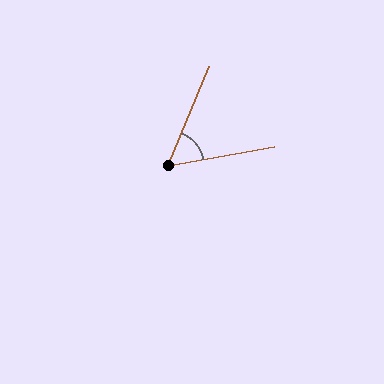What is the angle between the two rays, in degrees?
Approximately 57 degrees.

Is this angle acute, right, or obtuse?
It is acute.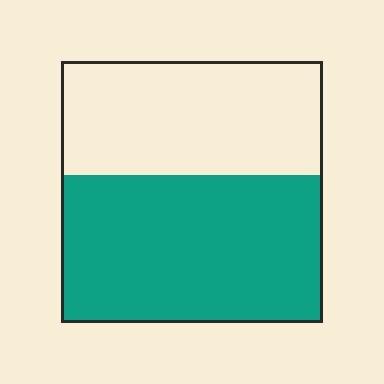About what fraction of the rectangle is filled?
About three fifths (3/5).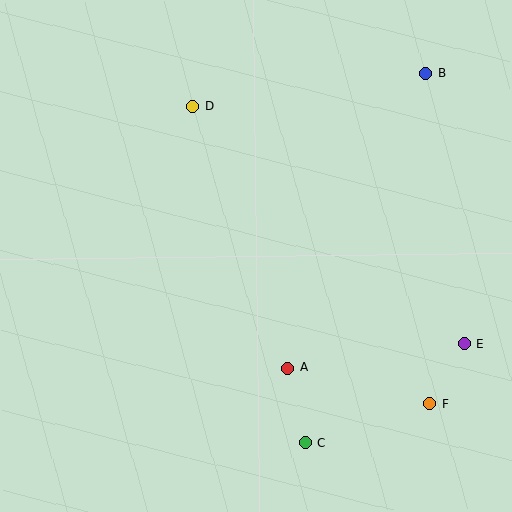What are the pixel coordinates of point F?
Point F is at (430, 403).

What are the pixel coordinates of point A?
Point A is at (288, 368).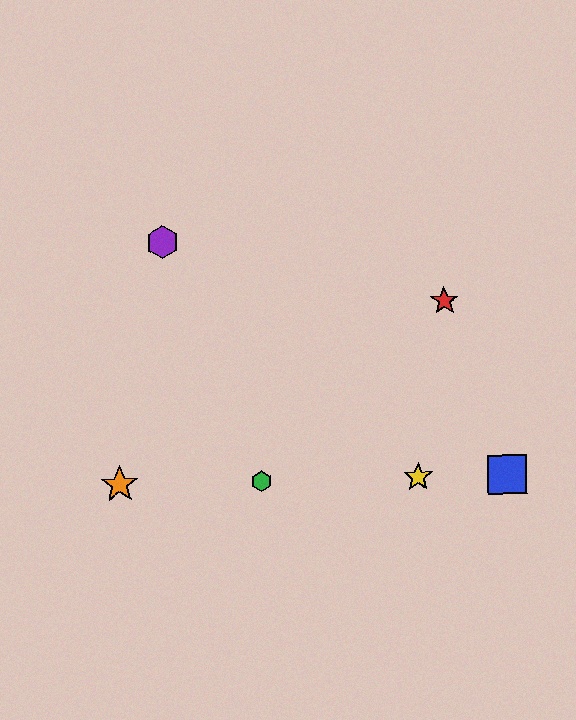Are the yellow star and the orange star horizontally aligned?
Yes, both are at y≈477.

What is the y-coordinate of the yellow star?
The yellow star is at y≈477.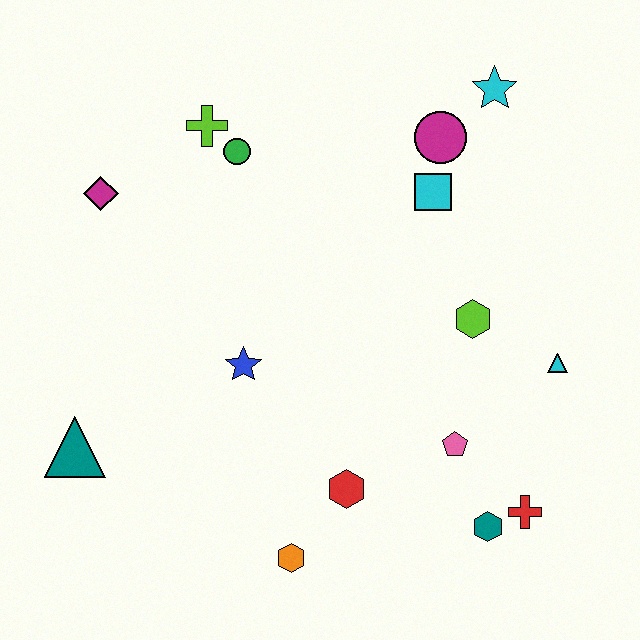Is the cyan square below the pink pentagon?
No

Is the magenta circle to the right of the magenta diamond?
Yes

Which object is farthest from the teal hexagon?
The magenta diamond is farthest from the teal hexagon.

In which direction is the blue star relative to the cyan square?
The blue star is to the left of the cyan square.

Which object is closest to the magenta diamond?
The lime cross is closest to the magenta diamond.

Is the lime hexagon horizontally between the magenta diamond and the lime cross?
No